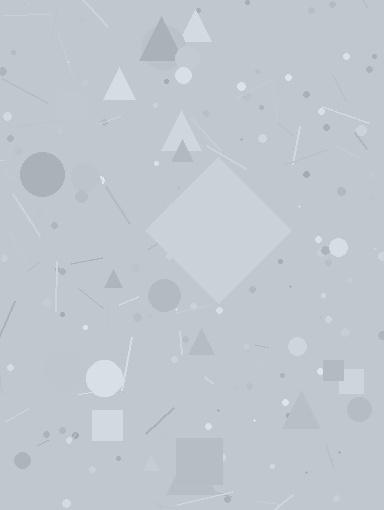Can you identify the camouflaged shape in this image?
The camouflaged shape is a diamond.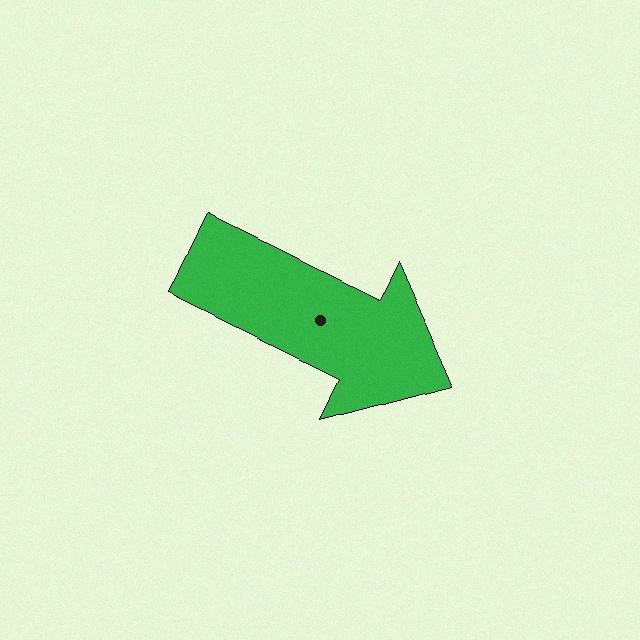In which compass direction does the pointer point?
Southeast.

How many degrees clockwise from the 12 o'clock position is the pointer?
Approximately 116 degrees.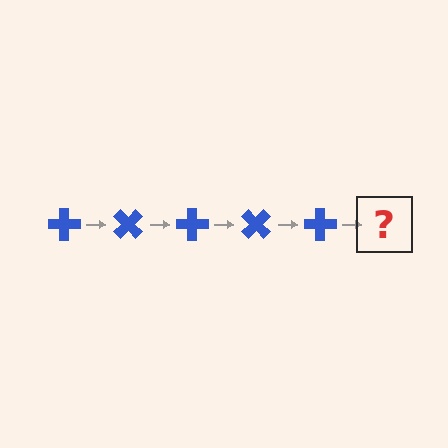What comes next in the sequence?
The next element should be a blue cross rotated 225 degrees.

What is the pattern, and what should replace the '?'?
The pattern is that the cross rotates 45 degrees each step. The '?' should be a blue cross rotated 225 degrees.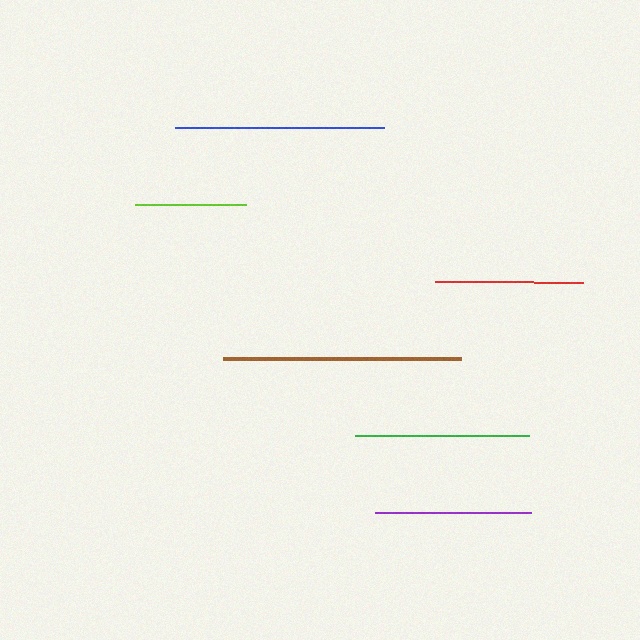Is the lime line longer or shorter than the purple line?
The purple line is longer than the lime line.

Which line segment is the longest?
The brown line is the longest at approximately 238 pixels.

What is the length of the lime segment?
The lime segment is approximately 111 pixels long.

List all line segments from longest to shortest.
From longest to shortest: brown, blue, green, purple, red, lime.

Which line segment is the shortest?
The lime line is the shortest at approximately 111 pixels.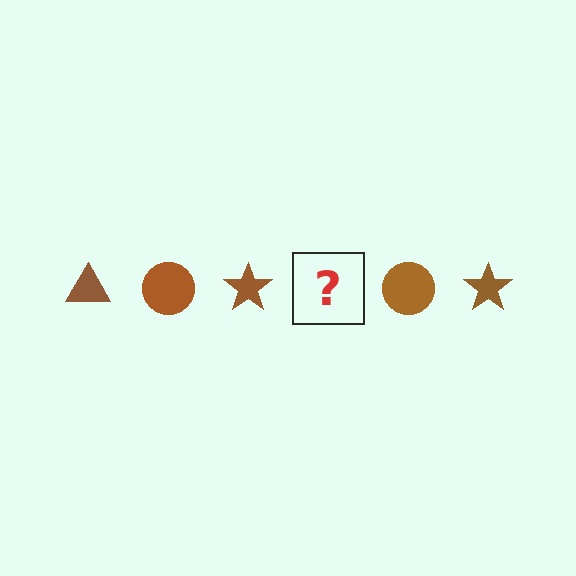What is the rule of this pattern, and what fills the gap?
The rule is that the pattern cycles through triangle, circle, star shapes in brown. The gap should be filled with a brown triangle.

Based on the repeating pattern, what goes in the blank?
The blank should be a brown triangle.